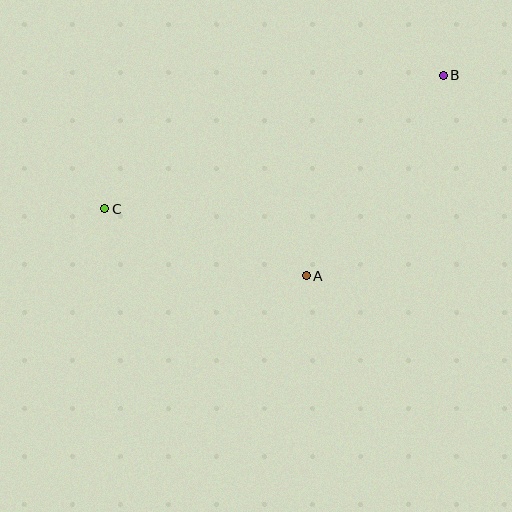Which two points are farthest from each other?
Points B and C are farthest from each other.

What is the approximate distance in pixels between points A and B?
The distance between A and B is approximately 243 pixels.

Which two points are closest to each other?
Points A and C are closest to each other.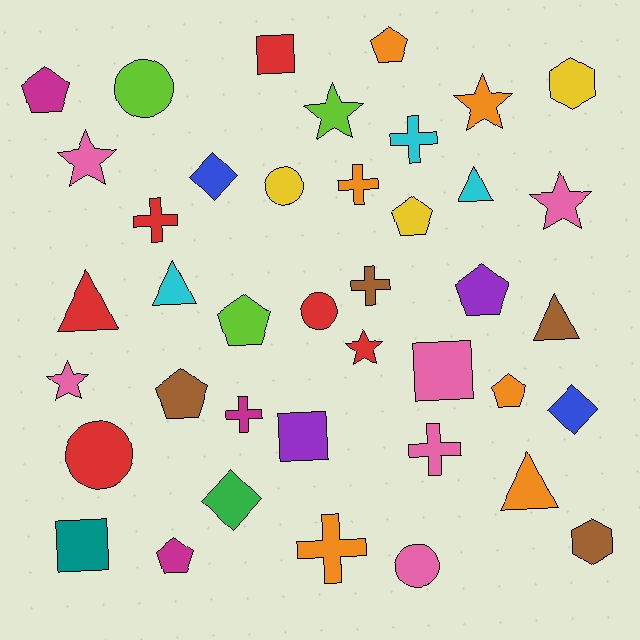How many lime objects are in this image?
There are 3 lime objects.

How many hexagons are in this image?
There are 2 hexagons.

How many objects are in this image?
There are 40 objects.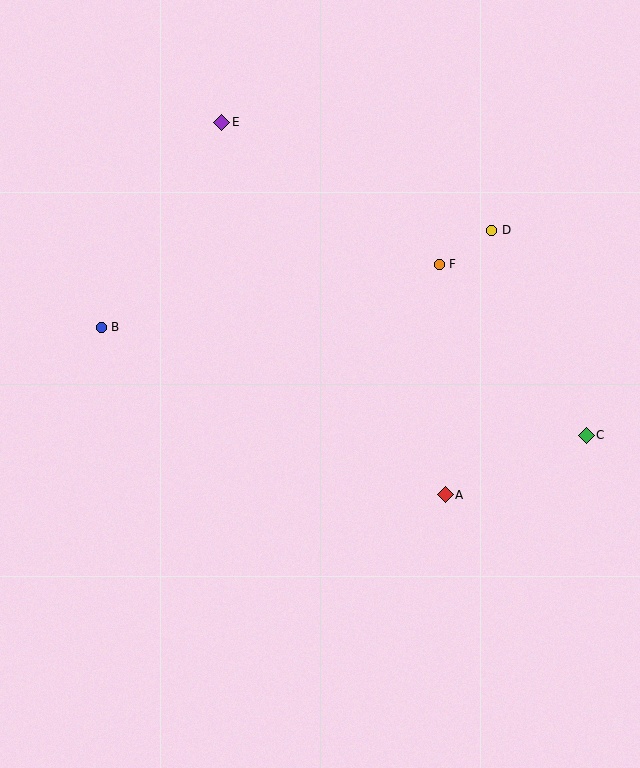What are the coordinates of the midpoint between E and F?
The midpoint between E and F is at (330, 193).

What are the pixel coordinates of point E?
Point E is at (222, 122).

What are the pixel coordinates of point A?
Point A is at (445, 495).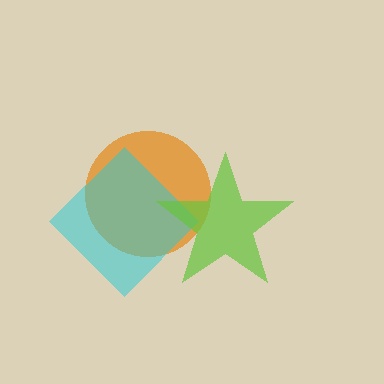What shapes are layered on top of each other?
The layered shapes are: an orange circle, a cyan diamond, a lime star.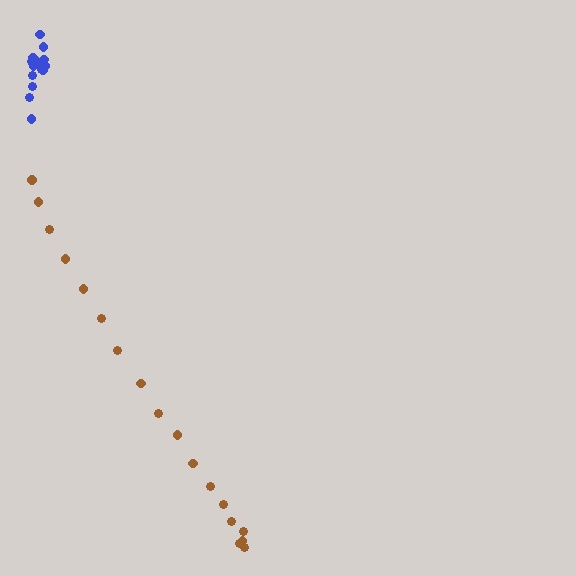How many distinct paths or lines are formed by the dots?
There are 2 distinct paths.